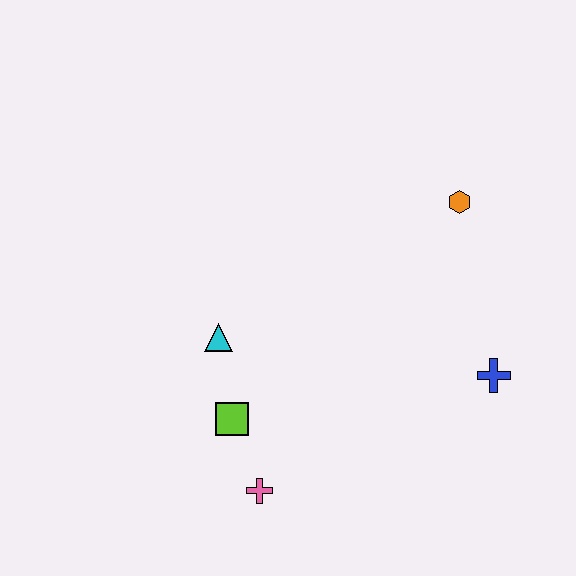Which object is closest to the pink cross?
The lime square is closest to the pink cross.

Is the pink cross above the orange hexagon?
No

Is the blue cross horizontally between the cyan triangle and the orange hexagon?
No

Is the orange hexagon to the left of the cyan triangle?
No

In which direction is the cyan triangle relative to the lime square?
The cyan triangle is above the lime square.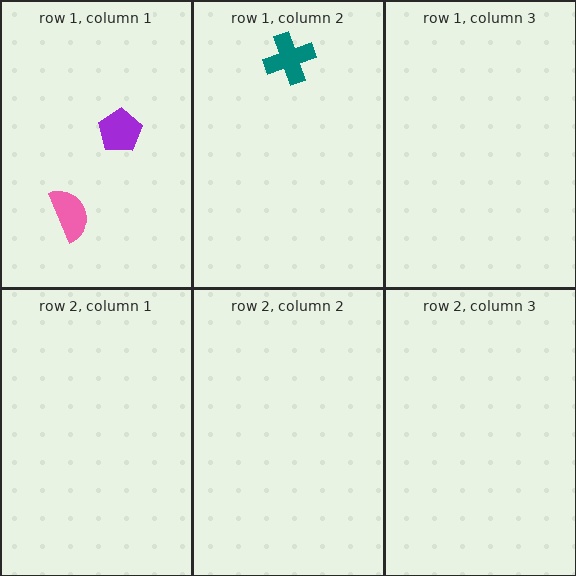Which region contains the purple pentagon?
The row 1, column 1 region.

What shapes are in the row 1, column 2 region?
The teal cross.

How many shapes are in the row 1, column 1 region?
2.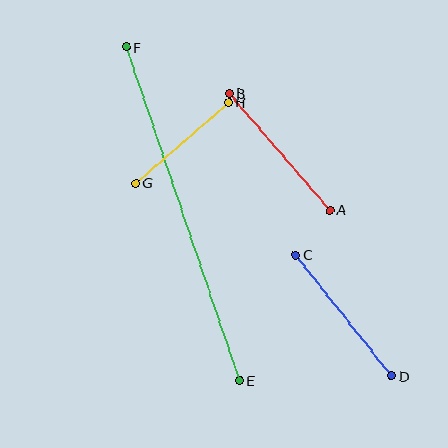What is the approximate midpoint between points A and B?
The midpoint is at approximately (280, 152) pixels.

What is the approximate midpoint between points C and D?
The midpoint is at approximately (343, 315) pixels.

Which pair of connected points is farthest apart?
Points E and F are farthest apart.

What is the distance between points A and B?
The distance is approximately 155 pixels.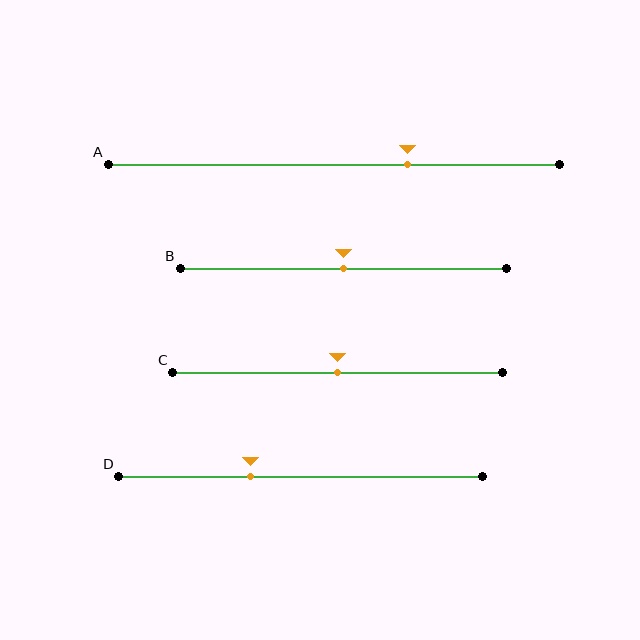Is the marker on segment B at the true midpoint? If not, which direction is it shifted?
Yes, the marker on segment B is at the true midpoint.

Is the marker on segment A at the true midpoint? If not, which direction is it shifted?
No, the marker on segment A is shifted to the right by about 16% of the segment length.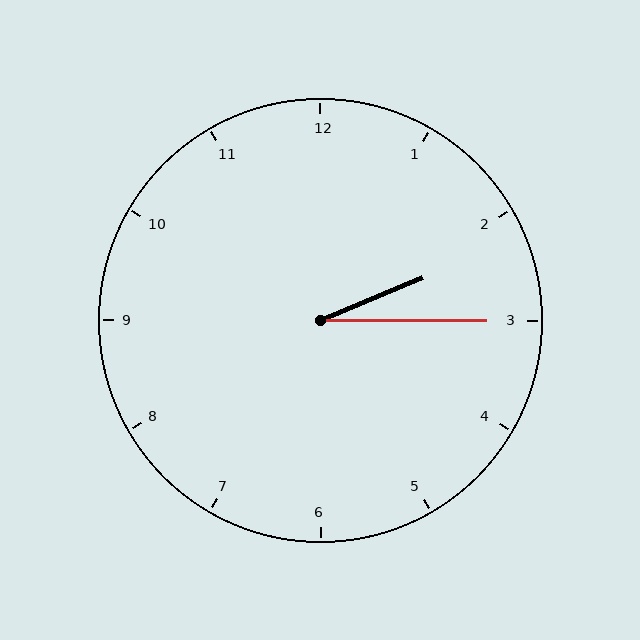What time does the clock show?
2:15.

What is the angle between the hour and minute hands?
Approximately 22 degrees.